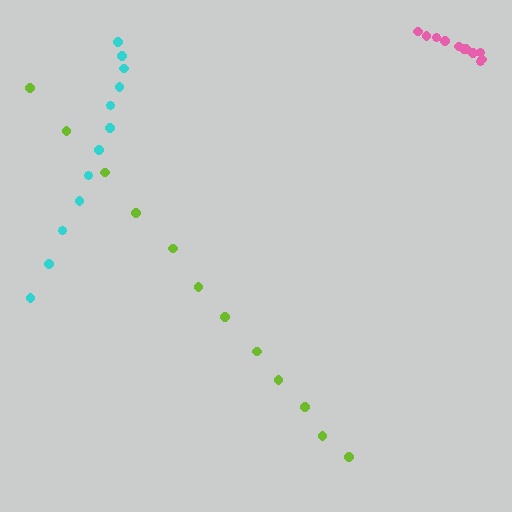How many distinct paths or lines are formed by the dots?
There are 3 distinct paths.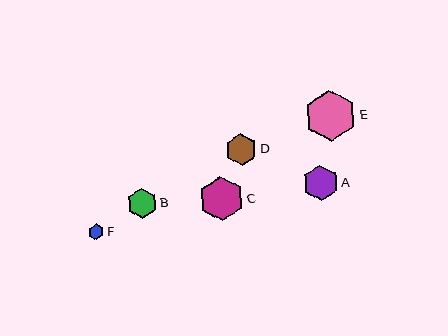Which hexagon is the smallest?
Hexagon F is the smallest with a size of approximately 16 pixels.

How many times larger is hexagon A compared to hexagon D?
Hexagon A is approximately 1.1 times the size of hexagon D.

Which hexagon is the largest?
Hexagon E is the largest with a size of approximately 51 pixels.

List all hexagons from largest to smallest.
From largest to smallest: E, C, A, D, B, F.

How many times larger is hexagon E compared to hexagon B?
Hexagon E is approximately 1.7 times the size of hexagon B.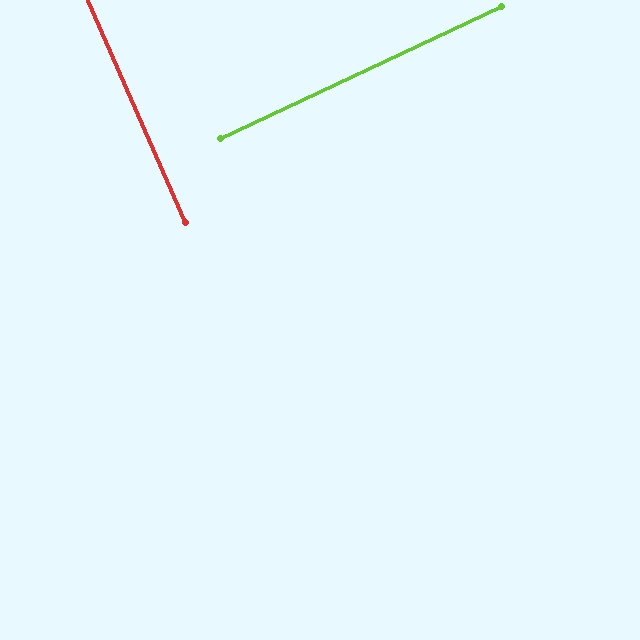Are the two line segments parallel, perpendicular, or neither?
Perpendicular — they meet at approximately 89°.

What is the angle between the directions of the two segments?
Approximately 89 degrees.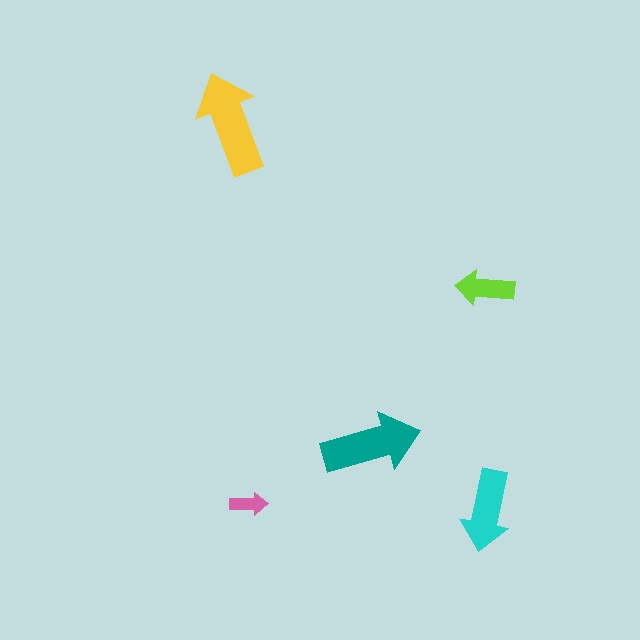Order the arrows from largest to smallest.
the yellow one, the teal one, the cyan one, the lime one, the pink one.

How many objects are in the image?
There are 5 objects in the image.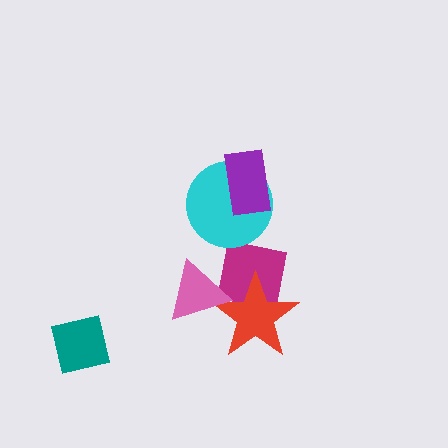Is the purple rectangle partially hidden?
No, no other shape covers it.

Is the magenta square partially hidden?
Yes, it is partially covered by another shape.